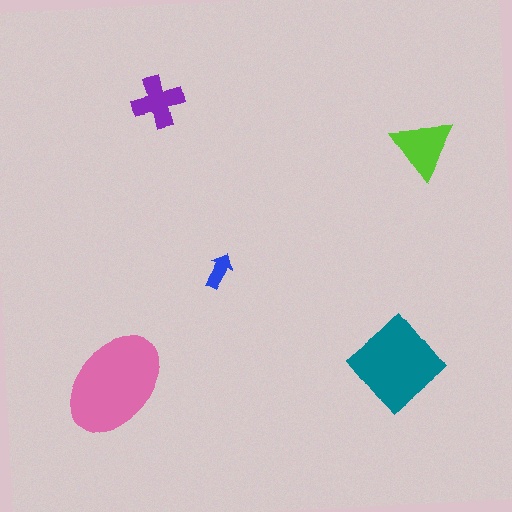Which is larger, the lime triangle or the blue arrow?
The lime triangle.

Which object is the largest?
The pink ellipse.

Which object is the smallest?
The blue arrow.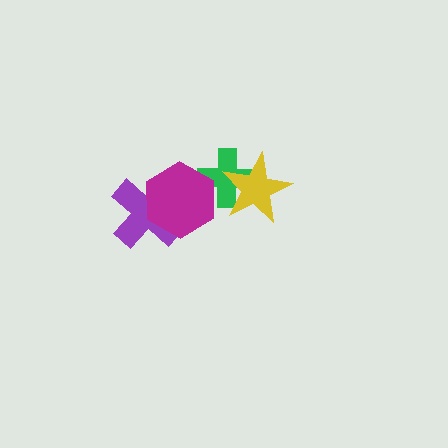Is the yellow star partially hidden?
No, no other shape covers it.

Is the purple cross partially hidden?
Yes, it is partially covered by another shape.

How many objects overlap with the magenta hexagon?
2 objects overlap with the magenta hexagon.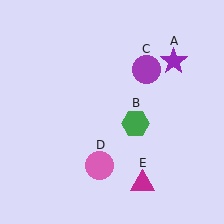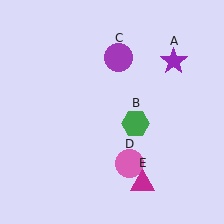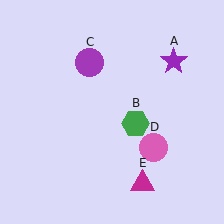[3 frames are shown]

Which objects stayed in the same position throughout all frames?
Purple star (object A) and green hexagon (object B) and magenta triangle (object E) remained stationary.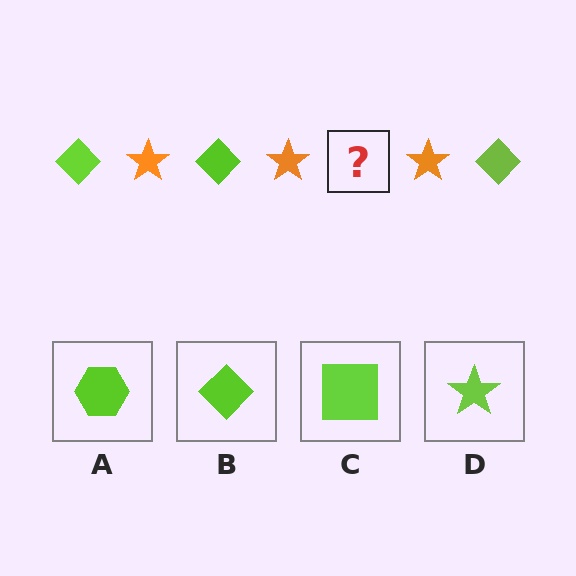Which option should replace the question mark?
Option B.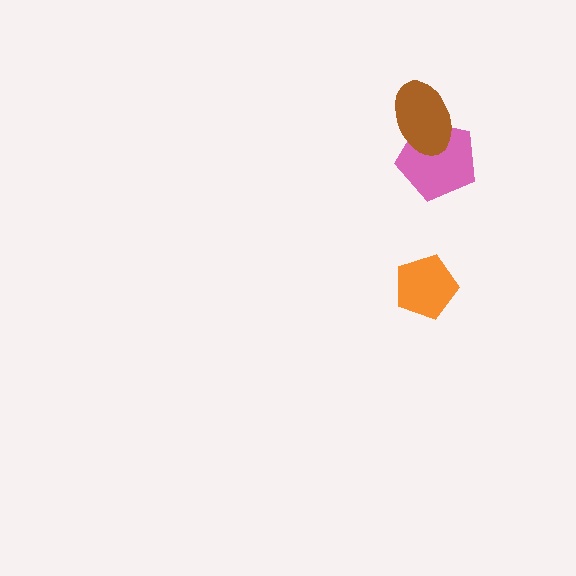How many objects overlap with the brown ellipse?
1 object overlaps with the brown ellipse.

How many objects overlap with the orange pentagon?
0 objects overlap with the orange pentagon.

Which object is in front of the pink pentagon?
The brown ellipse is in front of the pink pentagon.